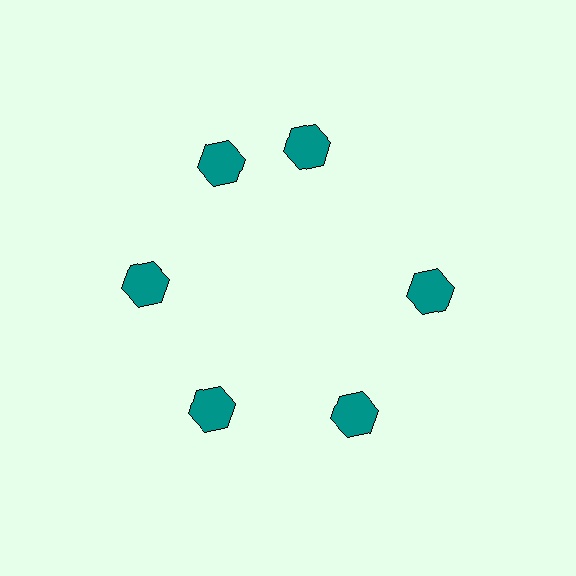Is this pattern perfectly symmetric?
No. The 6 teal hexagons are arranged in a ring, but one element near the 1 o'clock position is rotated out of alignment along the ring, breaking the 6-fold rotational symmetry.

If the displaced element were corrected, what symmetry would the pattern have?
It would have 6-fold rotational symmetry — the pattern would map onto itself every 60 degrees.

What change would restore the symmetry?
The symmetry would be restored by rotating it back into even spacing with its neighbors so that all 6 hexagons sit at equal angles and equal distance from the center.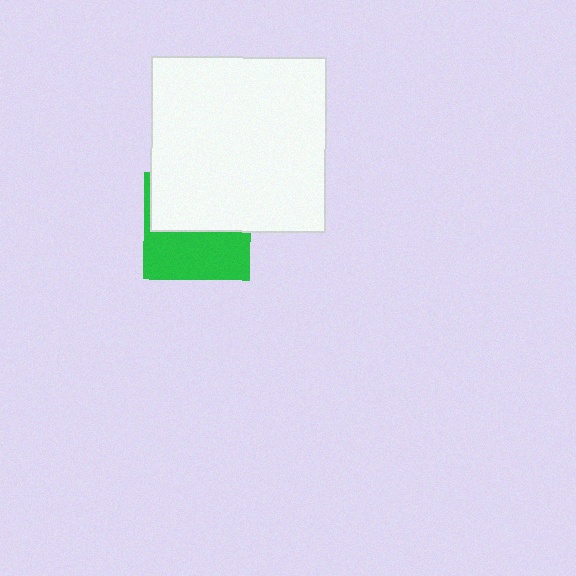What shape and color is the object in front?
The object in front is a white square.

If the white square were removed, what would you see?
You would see the complete green square.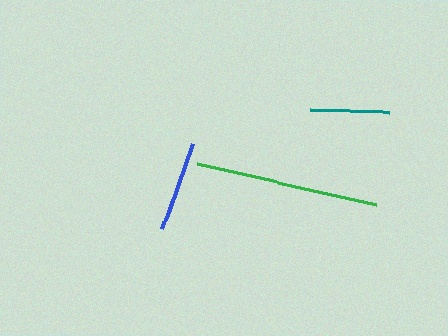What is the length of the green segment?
The green segment is approximately 184 pixels long.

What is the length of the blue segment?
The blue segment is approximately 92 pixels long.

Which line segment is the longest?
The green line is the longest at approximately 184 pixels.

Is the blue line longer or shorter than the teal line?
The blue line is longer than the teal line.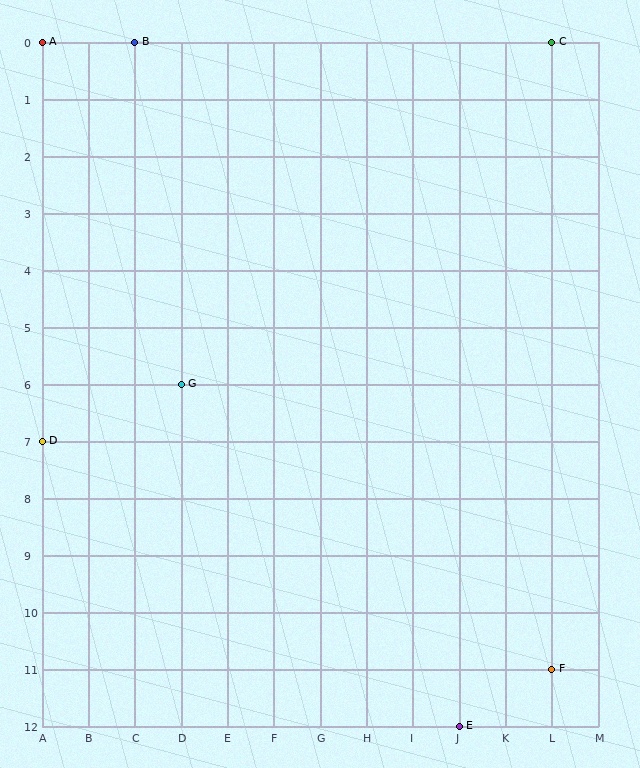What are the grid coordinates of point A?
Point A is at grid coordinates (A, 0).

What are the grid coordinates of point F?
Point F is at grid coordinates (L, 11).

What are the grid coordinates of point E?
Point E is at grid coordinates (J, 12).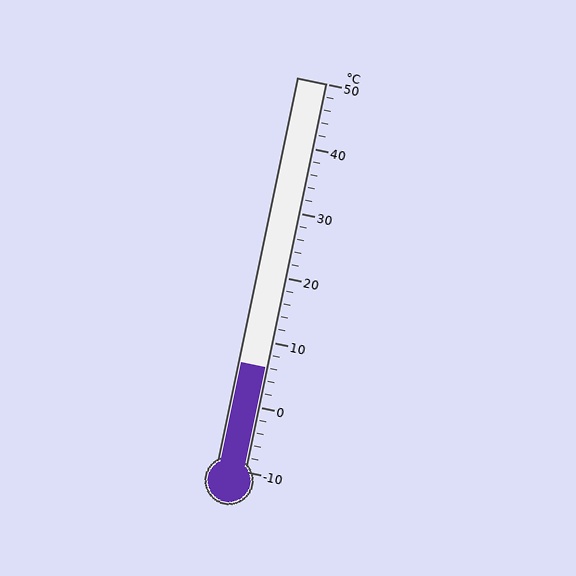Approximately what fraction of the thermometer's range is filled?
The thermometer is filled to approximately 25% of its range.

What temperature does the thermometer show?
The thermometer shows approximately 6°C.